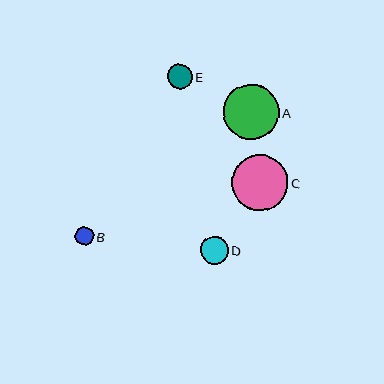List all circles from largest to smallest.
From largest to smallest: C, A, D, E, B.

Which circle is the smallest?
Circle B is the smallest with a size of approximately 18 pixels.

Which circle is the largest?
Circle C is the largest with a size of approximately 56 pixels.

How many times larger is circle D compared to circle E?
Circle D is approximately 1.2 times the size of circle E.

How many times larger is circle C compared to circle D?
Circle C is approximately 2.0 times the size of circle D.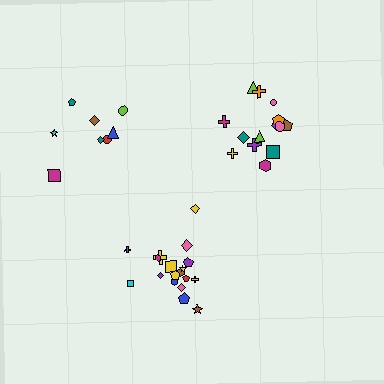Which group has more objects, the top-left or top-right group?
The top-right group.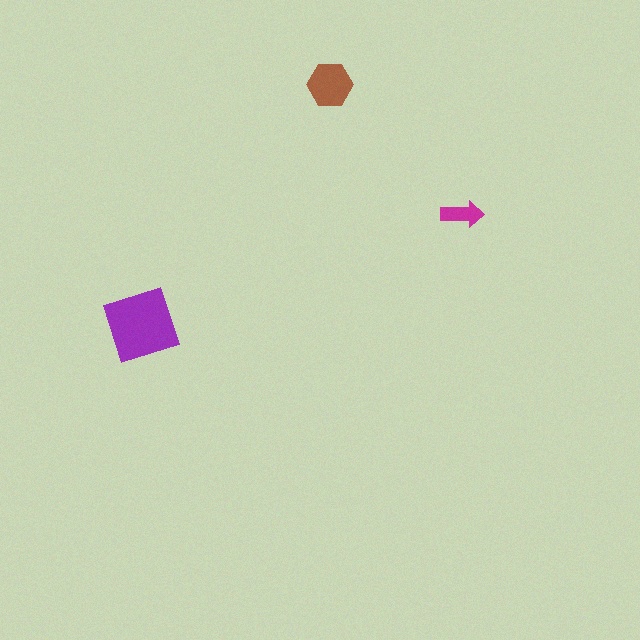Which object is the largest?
The purple square.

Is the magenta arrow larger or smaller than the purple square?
Smaller.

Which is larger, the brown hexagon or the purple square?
The purple square.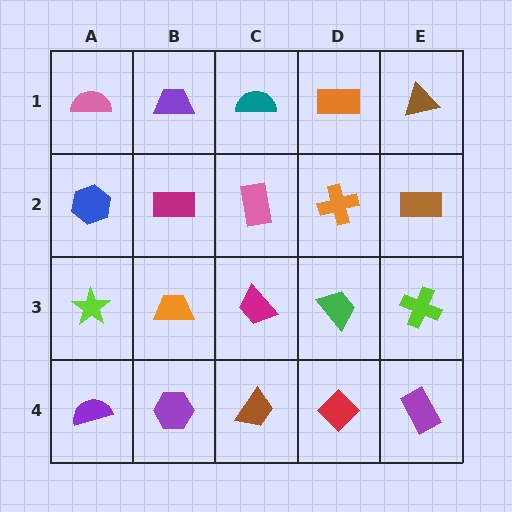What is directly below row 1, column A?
A blue hexagon.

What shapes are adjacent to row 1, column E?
A brown rectangle (row 2, column E), an orange rectangle (row 1, column D).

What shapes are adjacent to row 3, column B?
A magenta rectangle (row 2, column B), a purple hexagon (row 4, column B), a lime star (row 3, column A), a magenta trapezoid (row 3, column C).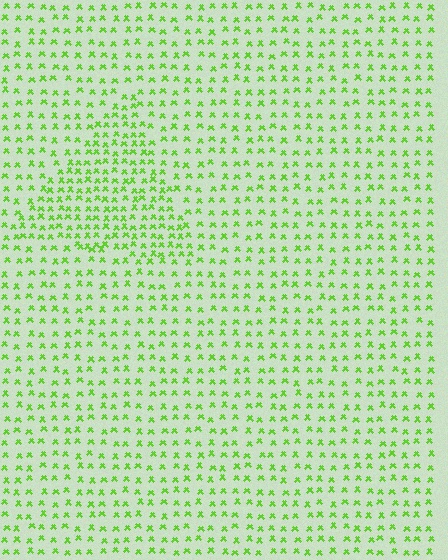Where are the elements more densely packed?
The elements are more densely packed inside the triangle boundary.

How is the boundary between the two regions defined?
The boundary is defined by a change in element density (approximately 1.7x ratio). All elements are the same color, size, and shape.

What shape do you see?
I see a triangle.